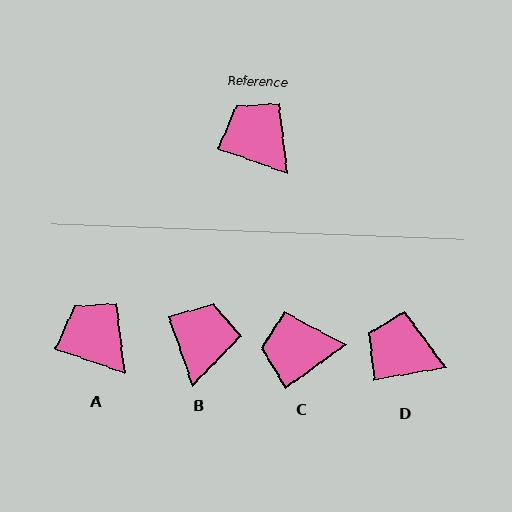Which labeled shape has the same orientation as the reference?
A.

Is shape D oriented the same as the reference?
No, it is off by about 29 degrees.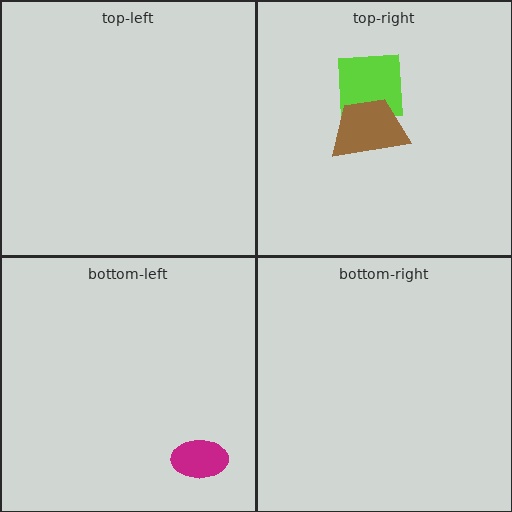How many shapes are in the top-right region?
2.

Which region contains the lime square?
The top-right region.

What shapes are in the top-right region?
The lime square, the brown trapezoid.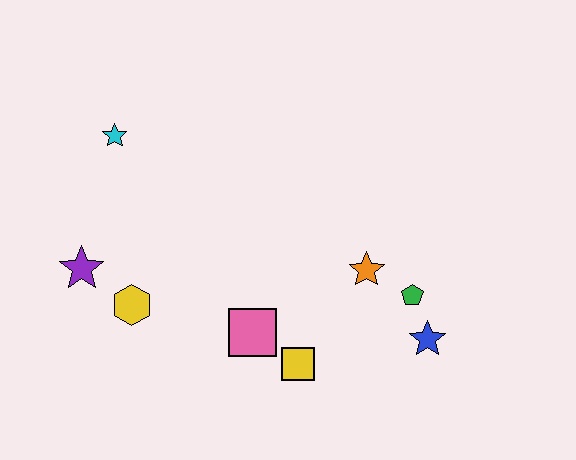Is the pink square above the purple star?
No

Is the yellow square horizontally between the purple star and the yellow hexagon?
No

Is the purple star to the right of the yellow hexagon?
No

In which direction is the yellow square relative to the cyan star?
The yellow square is below the cyan star.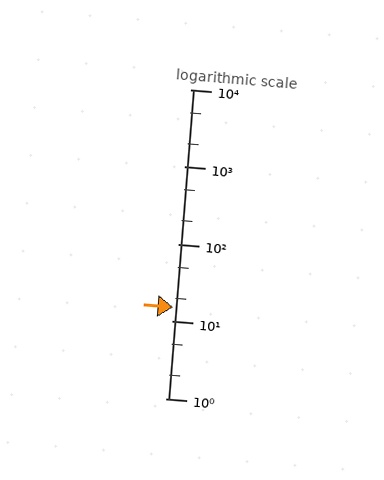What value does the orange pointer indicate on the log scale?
The pointer indicates approximately 15.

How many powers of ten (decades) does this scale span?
The scale spans 4 decades, from 1 to 10000.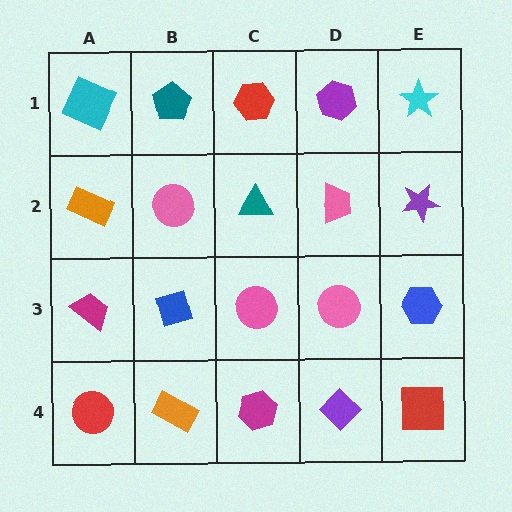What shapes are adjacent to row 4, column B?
A blue diamond (row 3, column B), a red circle (row 4, column A), a magenta hexagon (row 4, column C).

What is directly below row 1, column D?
A pink trapezoid.